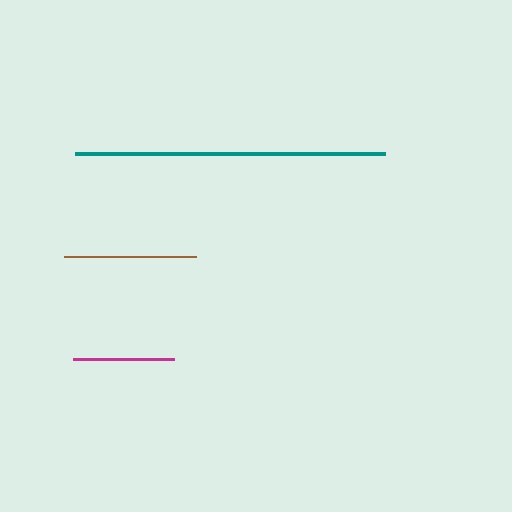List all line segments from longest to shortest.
From longest to shortest: teal, brown, magenta.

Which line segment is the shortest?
The magenta line is the shortest at approximately 101 pixels.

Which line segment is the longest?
The teal line is the longest at approximately 310 pixels.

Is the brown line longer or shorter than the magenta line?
The brown line is longer than the magenta line.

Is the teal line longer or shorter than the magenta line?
The teal line is longer than the magenta line.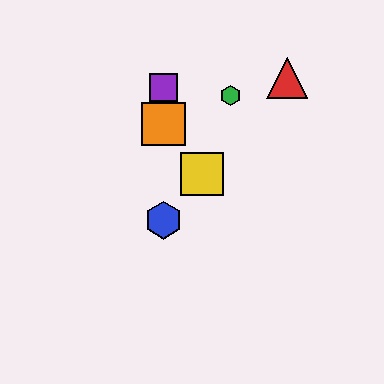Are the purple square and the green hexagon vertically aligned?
No, the purple square is at x≈163 and the green hexagon is at x≈231.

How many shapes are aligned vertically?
3 shapes (the blue hexagon, the purple square, the orange square) are aligned vertically.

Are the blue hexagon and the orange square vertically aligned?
Yes, both are at x≈163.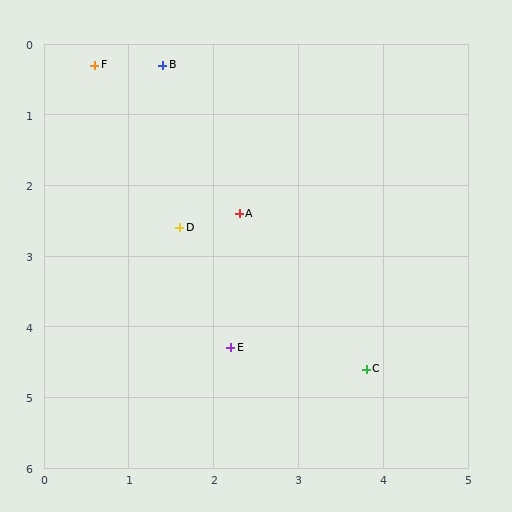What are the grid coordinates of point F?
Point F is at approximately (0.6, 0.3).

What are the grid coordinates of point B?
Point B is at approximately (1.4, 0.3).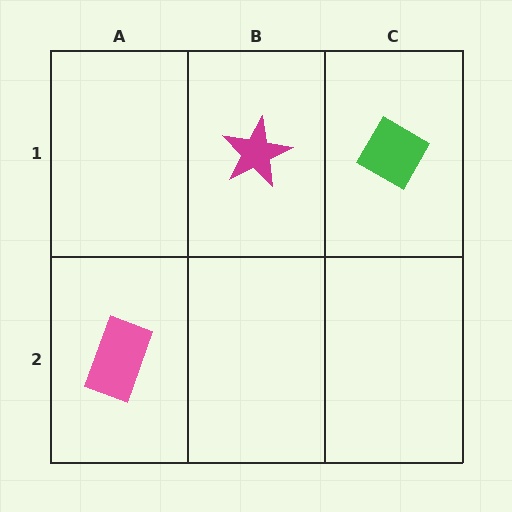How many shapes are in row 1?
2 shapes.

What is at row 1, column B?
A magenta star.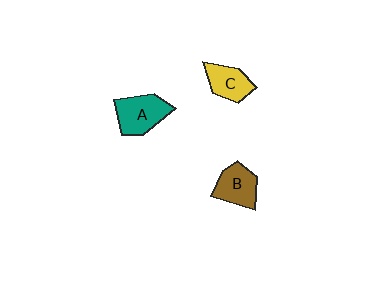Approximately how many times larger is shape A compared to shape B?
Approximately 1.2 times.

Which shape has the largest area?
Shape A (teal).